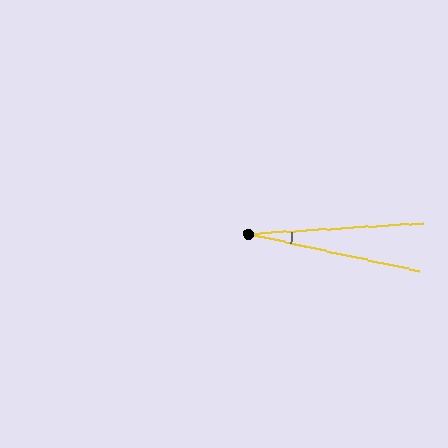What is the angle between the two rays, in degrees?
Approximately 16 degrees.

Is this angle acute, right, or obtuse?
It is acute.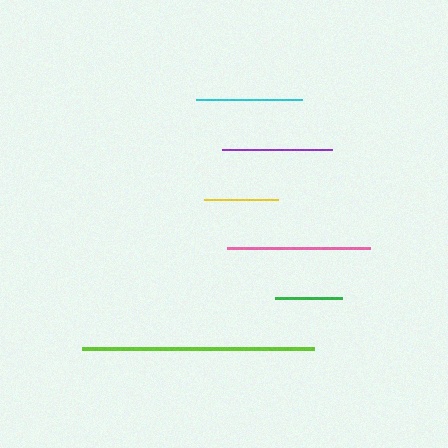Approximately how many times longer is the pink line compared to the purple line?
The pink line is approximately 1.3 times the length of the purple line.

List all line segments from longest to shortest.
From longest to shortest: lime, pink, purple, cyan, yellow, green.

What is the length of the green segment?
The green segment is approximately 68 pixels long.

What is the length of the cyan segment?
The cyan segment is approximately 106 pixels long.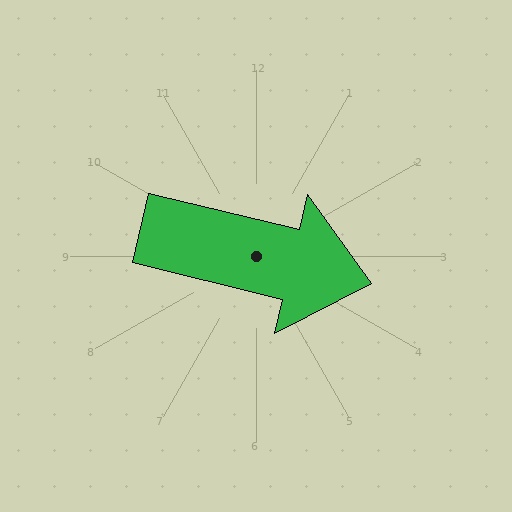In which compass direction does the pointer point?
East.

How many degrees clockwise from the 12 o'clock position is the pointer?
Approximately 104 degrees.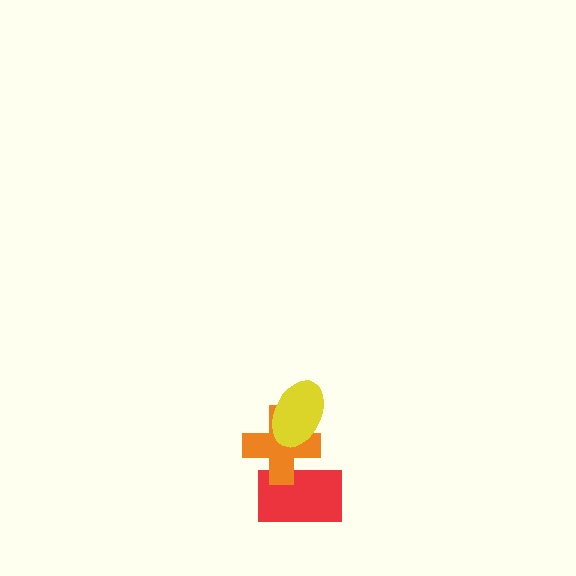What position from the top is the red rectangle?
The red rectangle is 3rd from the top.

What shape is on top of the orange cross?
The yellow ellipse is on top of the orange cross.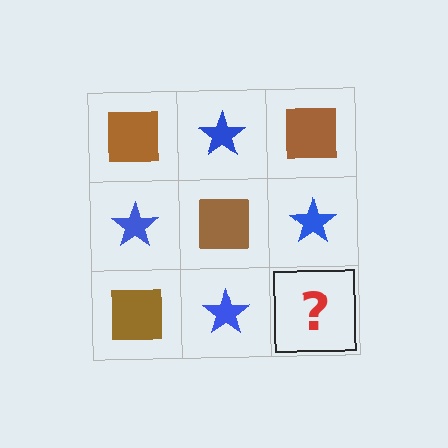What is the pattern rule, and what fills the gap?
The rule is that it alternates brown square and blue star in a checkerboard pattern. The gap should be filled with a brown square.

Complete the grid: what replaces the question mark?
The question mark should be replaced with a brown square.